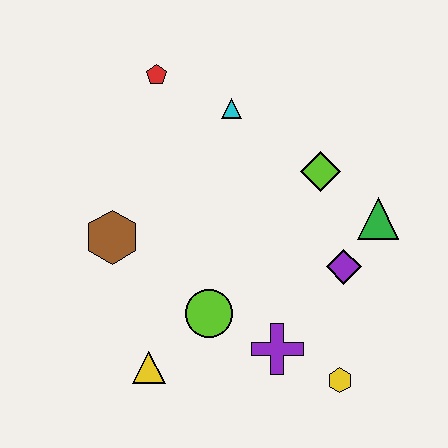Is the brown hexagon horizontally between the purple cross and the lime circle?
No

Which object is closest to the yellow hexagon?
The purple cross is closest to the yellow hexagon.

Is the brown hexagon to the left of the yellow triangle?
Yes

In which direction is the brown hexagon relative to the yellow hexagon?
The brown hexagon is to the left of the yellow hexagon.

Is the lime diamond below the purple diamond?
No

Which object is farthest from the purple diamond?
The red pentagon is farthest from the purple diamond.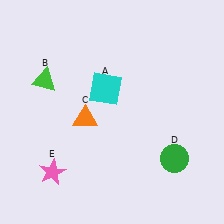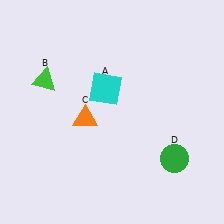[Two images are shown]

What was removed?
The pink star (E) was removed in Image 2.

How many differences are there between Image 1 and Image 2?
There is 1 difference between the two images.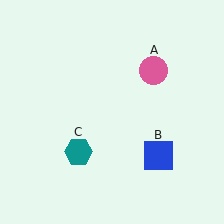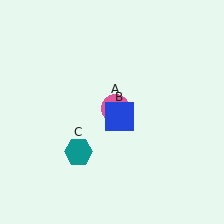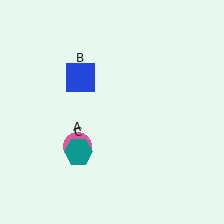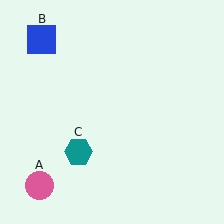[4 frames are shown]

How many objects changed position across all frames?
2 objects changed position: pink circle (object A), blue square (object B).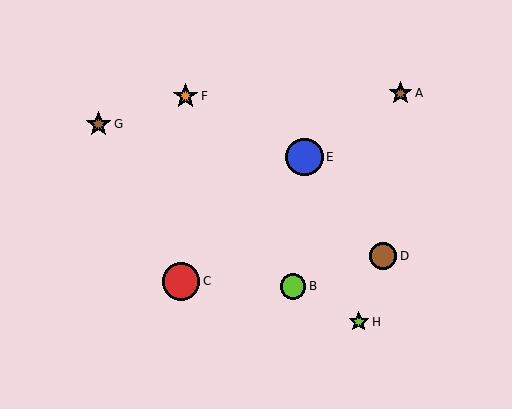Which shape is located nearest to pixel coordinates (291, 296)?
The lime circle (labeled B) at (293, 286) is nearest to that location.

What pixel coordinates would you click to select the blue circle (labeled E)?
Click at (304, 157) to select the blue circle E.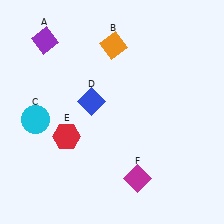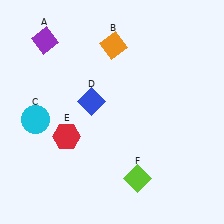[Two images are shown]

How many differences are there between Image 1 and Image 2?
There is 1 difference between the two images.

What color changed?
The diamond (F) changed from magenta in Image 1 to lime in Image 2.